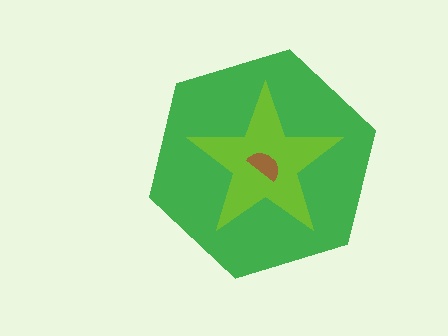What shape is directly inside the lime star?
The brown semicircle.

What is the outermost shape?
The green hexagon.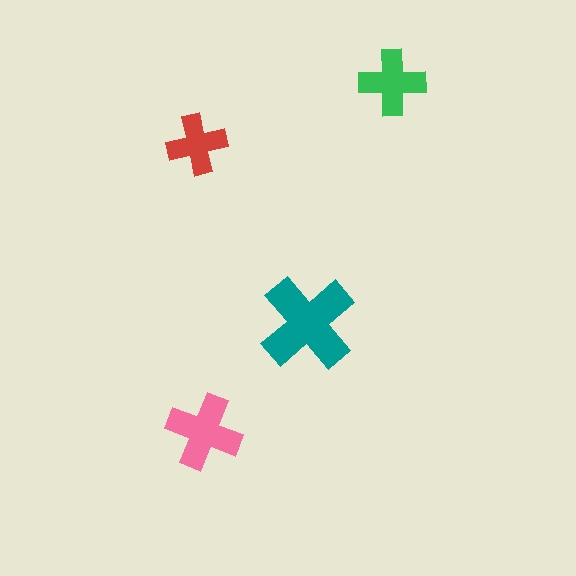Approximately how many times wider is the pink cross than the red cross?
About 1.5 times wider.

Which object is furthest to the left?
The red cross is leftmost.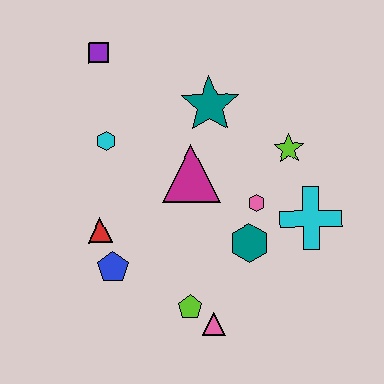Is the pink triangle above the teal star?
No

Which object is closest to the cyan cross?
The pink hexagon is closest to the cyan cross.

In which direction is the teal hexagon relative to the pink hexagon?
The teal hexagon is below the pink hexagon.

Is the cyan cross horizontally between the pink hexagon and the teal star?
No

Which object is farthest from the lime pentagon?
The purple square is farthest from the lime pentagon.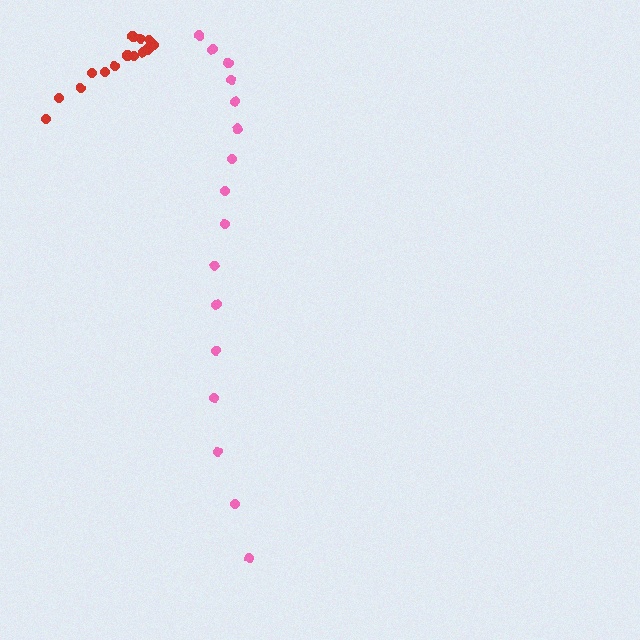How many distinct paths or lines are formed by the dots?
There are 2 distinct paths.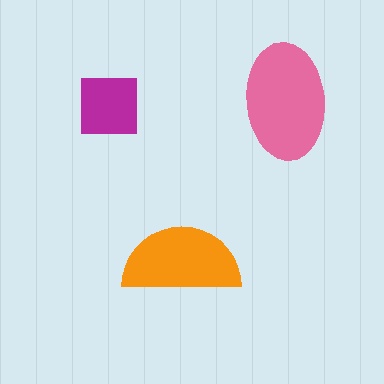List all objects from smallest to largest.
The magenta square, the orange semicircle, the pink ellipse.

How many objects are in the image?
There are 3 objects in the image.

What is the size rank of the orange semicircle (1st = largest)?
2nd.